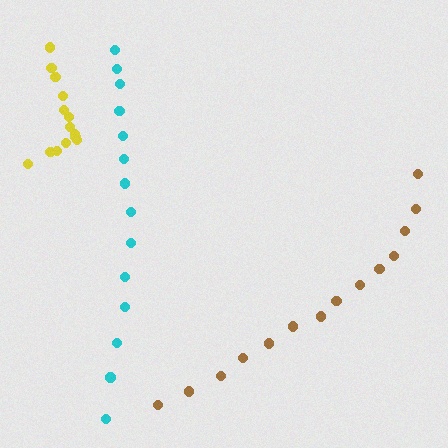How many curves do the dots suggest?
There are 3 distinct paths.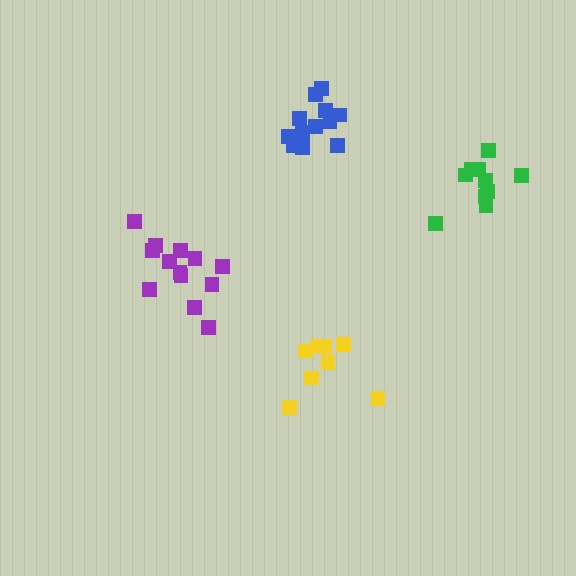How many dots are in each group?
Group 1: 13 dots, Group 2: 12 dots, Group 3: 8 dots, Group 4: 10 dots (43 total).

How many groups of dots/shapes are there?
There are 4 groups.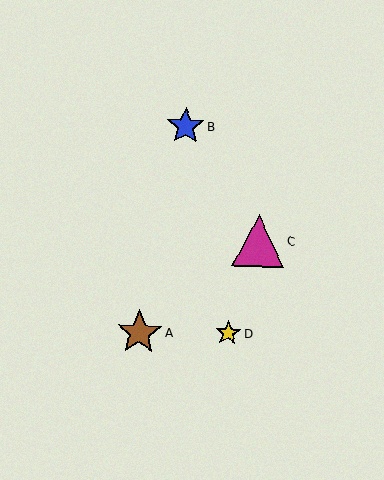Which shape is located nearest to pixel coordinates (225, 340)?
The yellow star (labeled D) at (228, 333) is nearest to that location.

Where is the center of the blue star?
The center of the blue star is at (185, 126).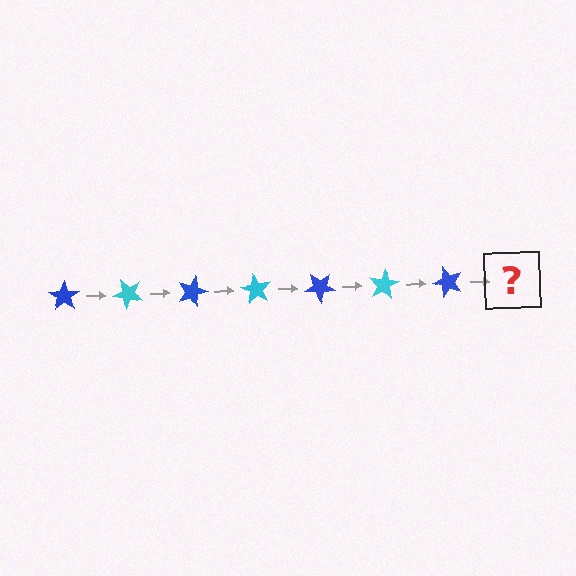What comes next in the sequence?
The next element should be a cyan star, rotated 315 degrees from the start.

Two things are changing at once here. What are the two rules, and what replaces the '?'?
The two rules are that it rotates 45 degrees each step and the color cycles through blue and cyan. The '?' should be a cyan star, rotated 315 degrees from the start.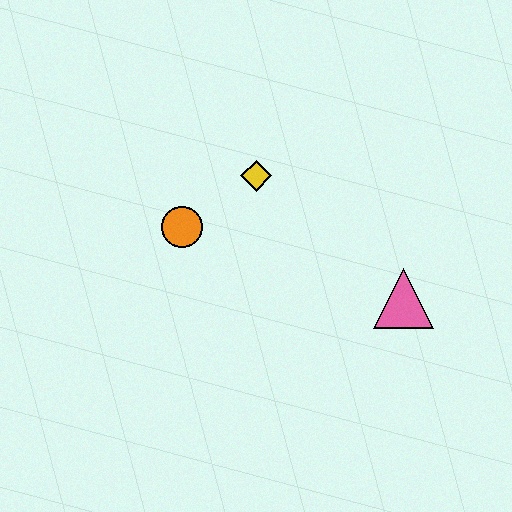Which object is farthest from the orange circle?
The pink triangle is farthest from the orange circle.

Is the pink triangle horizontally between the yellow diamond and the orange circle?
No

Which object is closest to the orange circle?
The yellow diamond is closest to the orange circle.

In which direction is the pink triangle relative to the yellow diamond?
The pink triangle is to the right of the yellow diamond.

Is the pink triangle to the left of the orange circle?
No